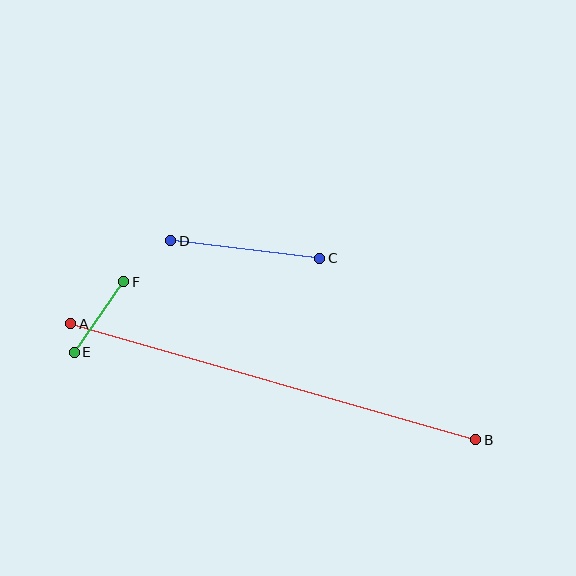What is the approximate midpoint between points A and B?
The midpoint is at approximately (273, 382) pixels.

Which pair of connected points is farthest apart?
Points A and B are farthest apart.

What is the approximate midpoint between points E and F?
The midpoint is at approximately (99, 317) pixels.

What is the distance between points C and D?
The distance is approximately 150 pixels.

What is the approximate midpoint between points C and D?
The midpoint is at approximately (245, 249) pixels.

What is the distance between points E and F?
The distance is approximately 86 pixels.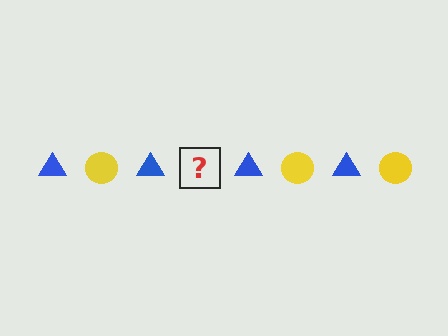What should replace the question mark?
The question mark should be replaced with a yellow circle.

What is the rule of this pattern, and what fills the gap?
The rule is that the pattern alternates between blue triangle and yellow circle. The gap should be filled with a yellow circle.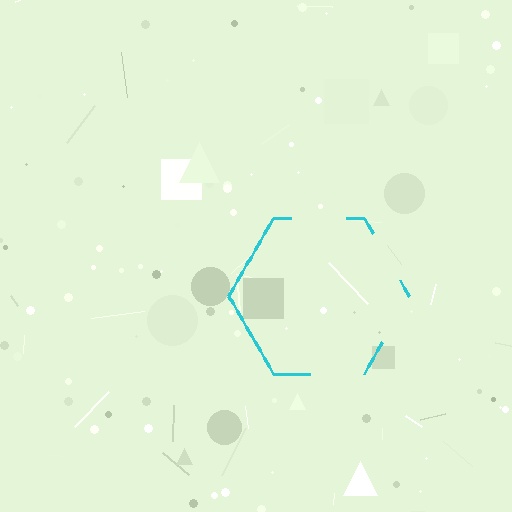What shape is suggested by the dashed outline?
The dashed outline suggests a hexagon.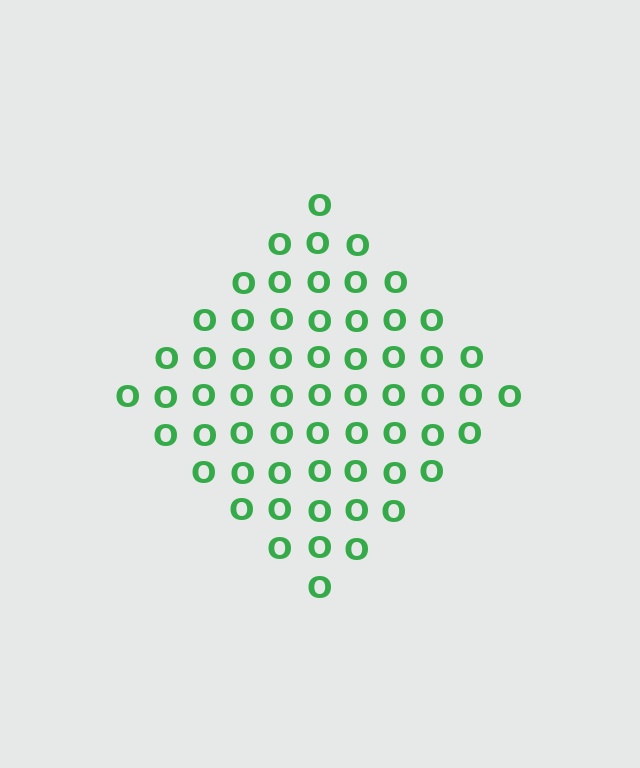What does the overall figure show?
The overall figure shows a diamond.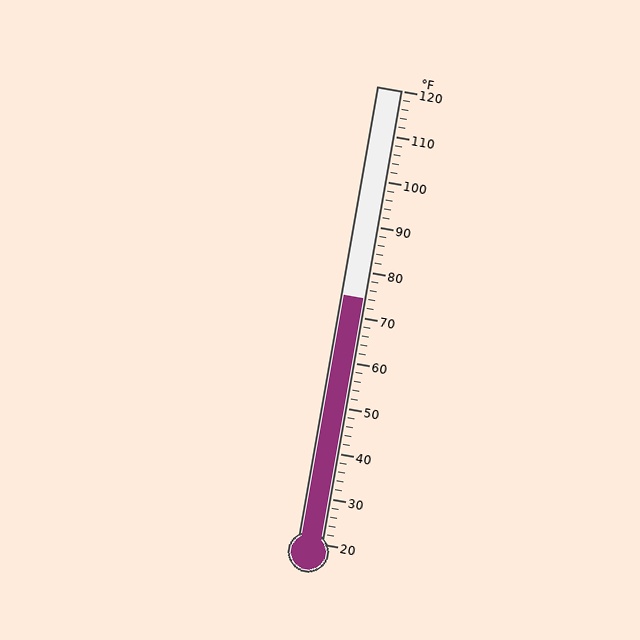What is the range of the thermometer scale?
The thermometer scale ranges from 20°F to 120°F.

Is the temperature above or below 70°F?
The temperature is above 70°F.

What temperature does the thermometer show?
The thermometer shows approximately 74°F.